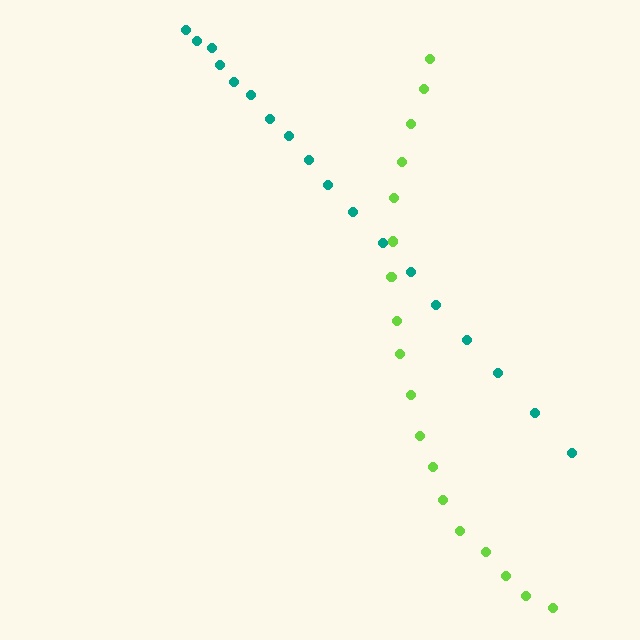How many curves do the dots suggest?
There are 2 distinct paths.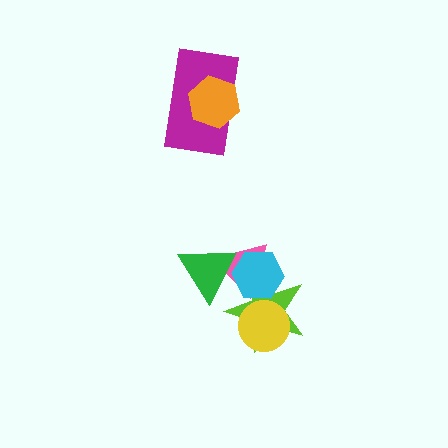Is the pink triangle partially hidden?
Yes, it is partially covered by another shape.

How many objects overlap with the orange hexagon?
1 object overlaps with the orange hexagon.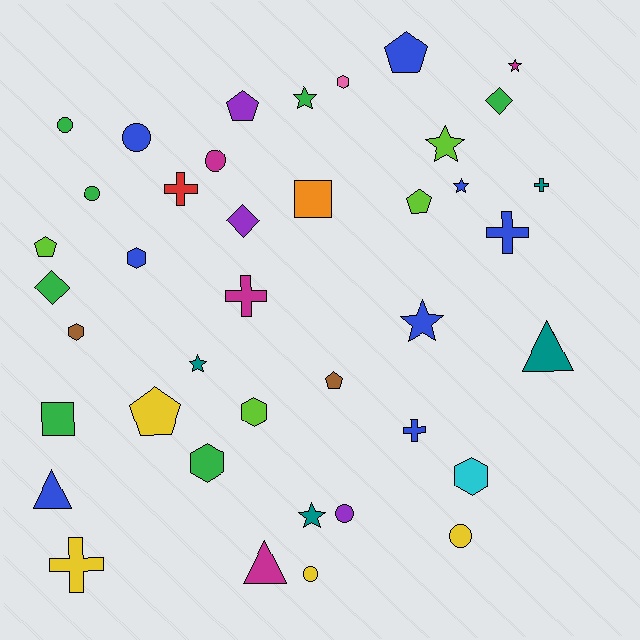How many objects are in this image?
There are 40 objects.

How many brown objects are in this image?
There are 2 brown objects.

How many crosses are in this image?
There are 6 crosses.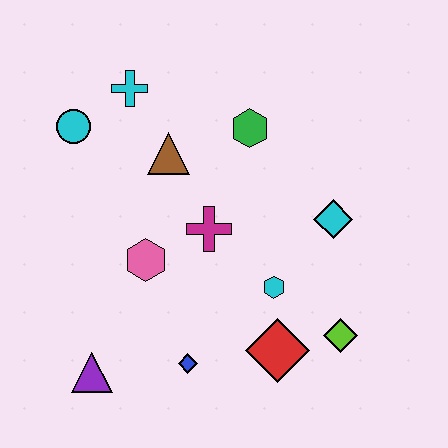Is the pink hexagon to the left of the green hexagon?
Yes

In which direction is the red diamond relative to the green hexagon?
The red diamond is below the green hexagon.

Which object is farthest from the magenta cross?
The purple triangle is farthest from the magenta cross.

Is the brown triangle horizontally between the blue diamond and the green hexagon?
No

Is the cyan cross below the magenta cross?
No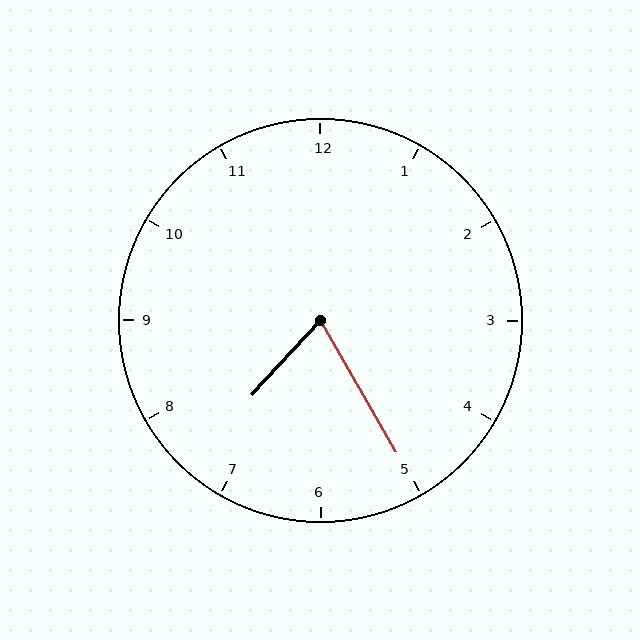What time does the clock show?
7:25.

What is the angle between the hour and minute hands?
Approximately 72 degrees.